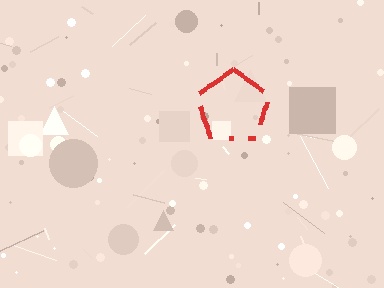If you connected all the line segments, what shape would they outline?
They would outline a pentagon.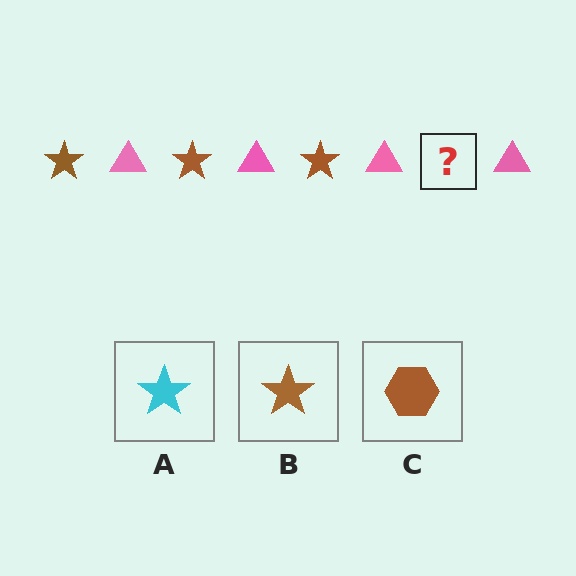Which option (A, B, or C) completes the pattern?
B.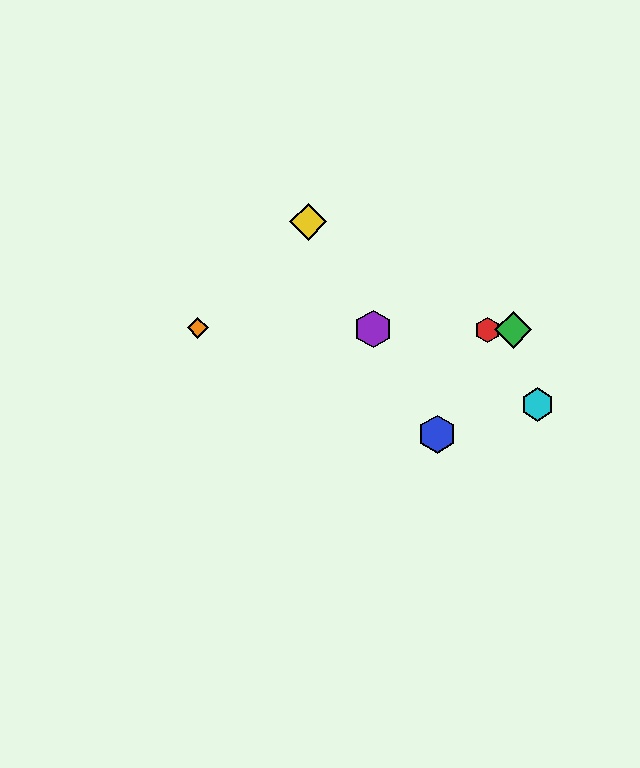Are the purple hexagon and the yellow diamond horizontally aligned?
No, the purple hexagon is at y≈329 and the yellow diamond is at y≈222.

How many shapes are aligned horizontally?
4 shapes (the red hexagon, the green diamond, the purple hexagon, the orange diamond) are aligned horizontally.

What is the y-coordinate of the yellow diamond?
The yellow diamond is at y≈222.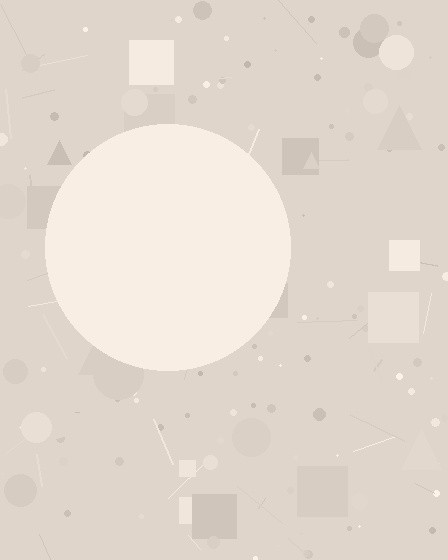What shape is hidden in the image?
A circle is hidden in the image.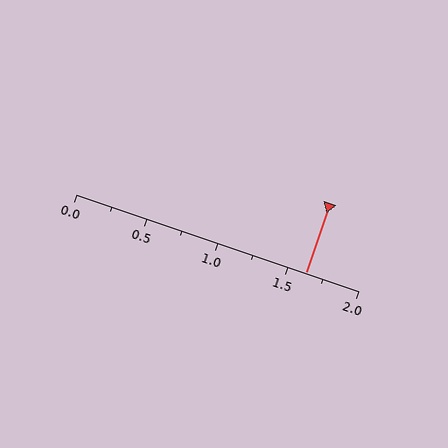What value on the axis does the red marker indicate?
The marker indicates approximately 1.62.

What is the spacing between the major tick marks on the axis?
The major ticks are spaced 0.5 apart.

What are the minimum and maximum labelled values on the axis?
The axis runs from 0.0 to 2.0.